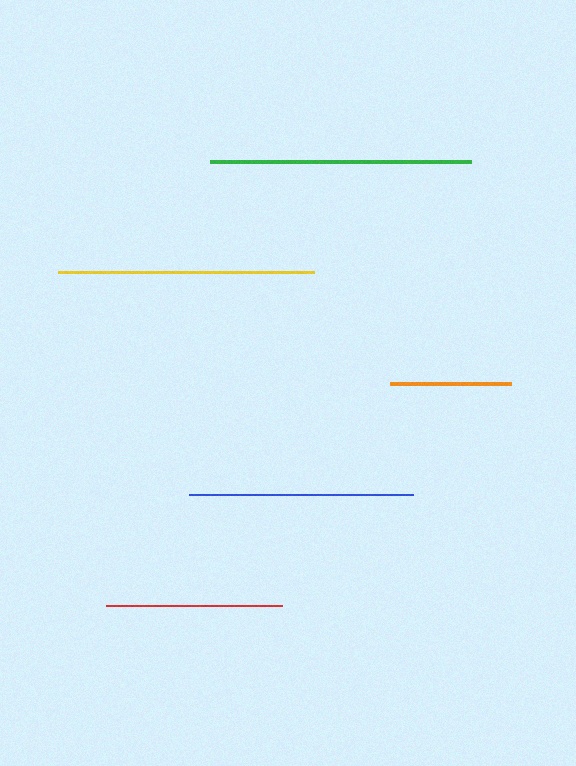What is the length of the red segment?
The red segment is approximately 176 pixels long.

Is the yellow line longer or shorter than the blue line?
The yellow line is longer than the blue line.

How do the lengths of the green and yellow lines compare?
The green and yellow lines are approximately the same length.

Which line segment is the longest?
The green line is the longest at approximately 261 pixels.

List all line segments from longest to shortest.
From longest to shortest: green, yellow, blue, red, orange.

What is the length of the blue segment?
The blue segment is approximately 224 pixels long.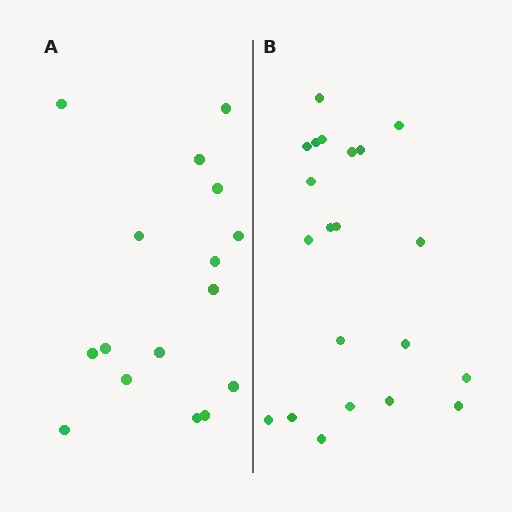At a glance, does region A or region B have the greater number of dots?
Region B (the right region) has more dots.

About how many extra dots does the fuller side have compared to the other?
Region B has about 5 more dots than region A.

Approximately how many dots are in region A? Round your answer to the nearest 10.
About 20 dots. (The exact count is 16, which rounds to 20.)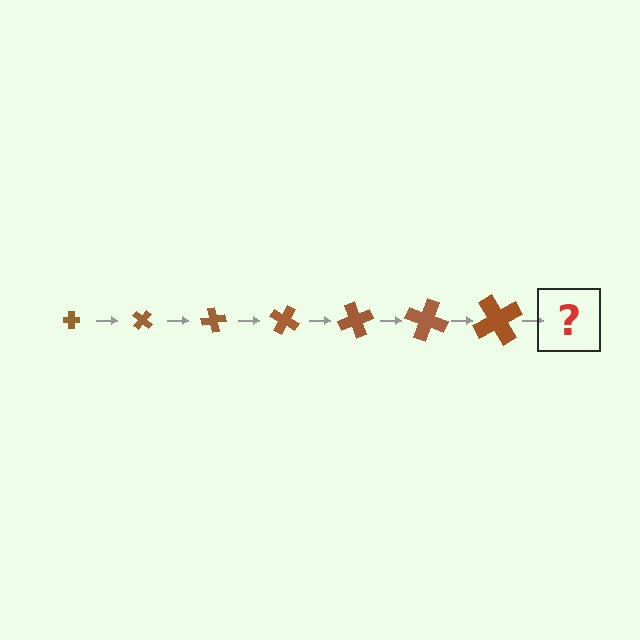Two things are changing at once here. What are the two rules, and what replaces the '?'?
The two rules are that the cross grows larger each step and it rotates 40 degrees each step. The '?' should be a cross, larger than the previous one and rotated 280 degrees from the start.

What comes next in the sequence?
The next element should be a cross, larger than the previous one and rotated 280 degrees from the start.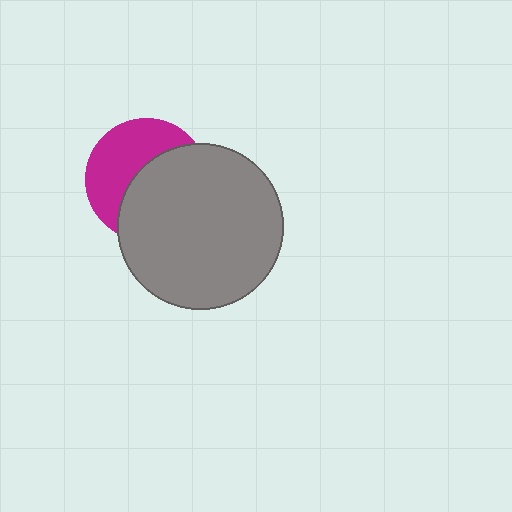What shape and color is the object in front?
The object in front is a gray circle.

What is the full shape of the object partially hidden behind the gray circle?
The partially hidden object is a magenta circle.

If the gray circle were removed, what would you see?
You would see the complete magenta circle.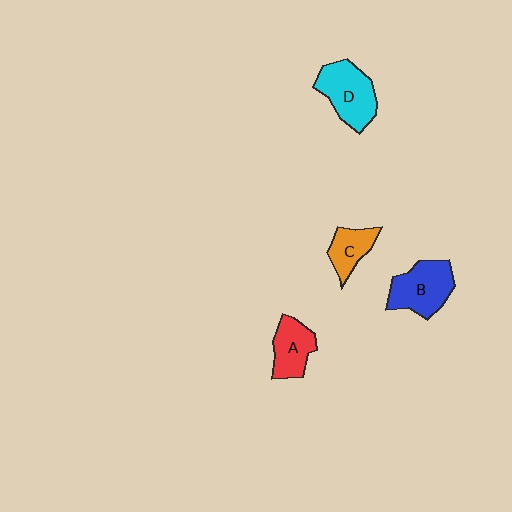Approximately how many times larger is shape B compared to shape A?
Approximately 1.3 times.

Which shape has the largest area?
Shape D (cyan).